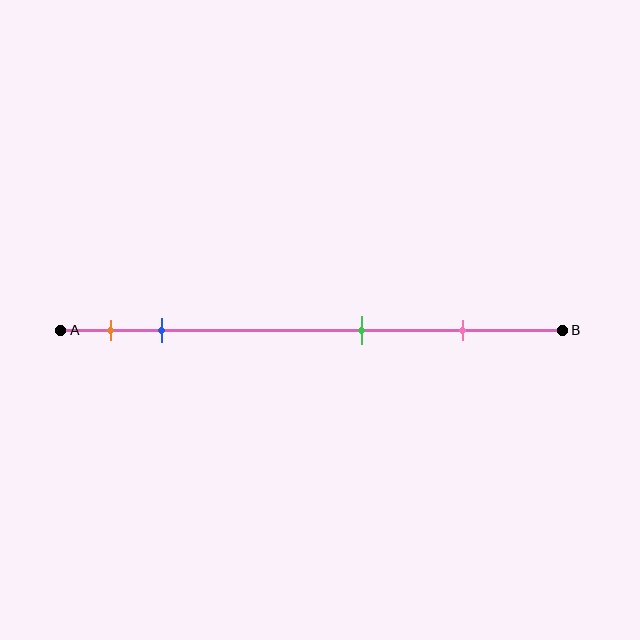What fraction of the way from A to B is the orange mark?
The orange mark is approximately 10% (0.1) of the way from A to B.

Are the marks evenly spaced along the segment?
No, the marks are not evenly spaced.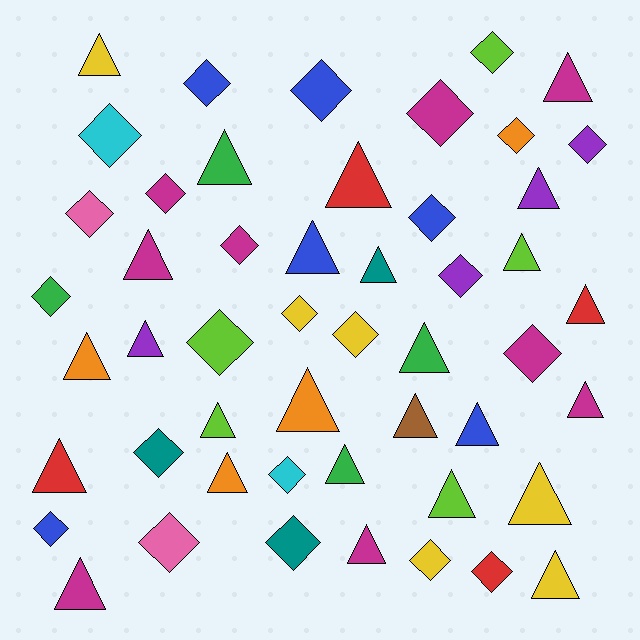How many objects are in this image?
There are 50 objects.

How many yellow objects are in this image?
There are 6 yellow objects.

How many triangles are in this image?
There are 26 triangles.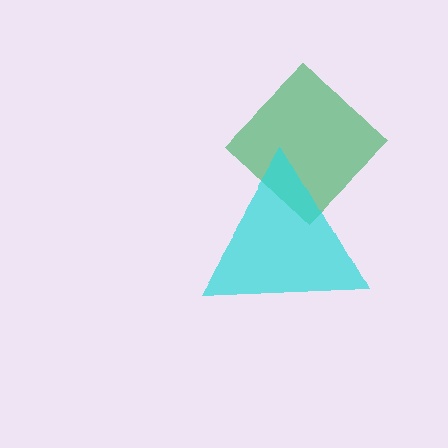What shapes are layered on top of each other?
The layered shapes are: a green diamond, a cyan triangle.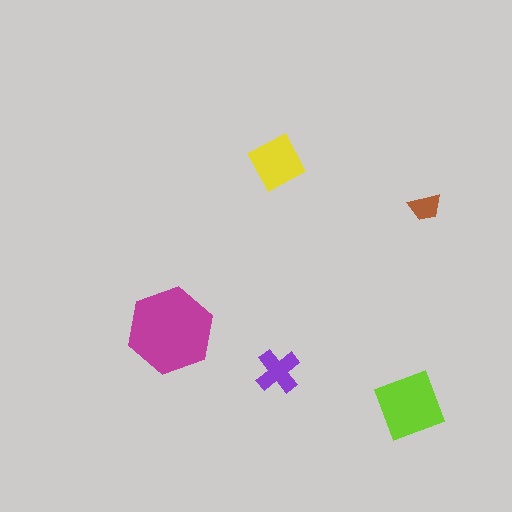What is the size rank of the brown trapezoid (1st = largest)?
5th.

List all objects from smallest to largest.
The brown trapezoid, the purple cross, the yellow square, the lime diamond, the magenta hexagon.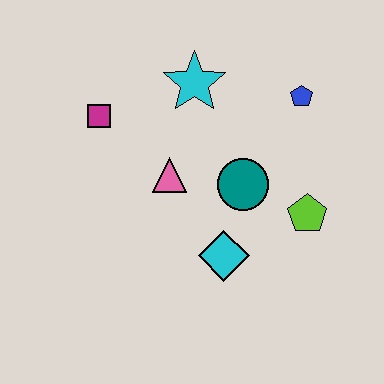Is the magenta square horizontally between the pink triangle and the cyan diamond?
No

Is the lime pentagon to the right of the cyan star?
Yes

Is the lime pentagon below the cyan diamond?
No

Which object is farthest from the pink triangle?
The blue pentagon is farthest from the pink triangle.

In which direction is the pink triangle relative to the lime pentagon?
The pink triangle is to the left of the lime pentagon.